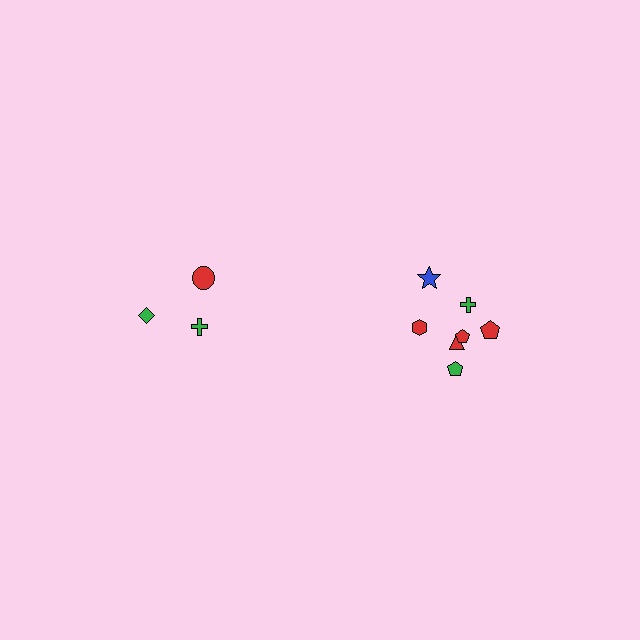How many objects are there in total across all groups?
There are 10 objects.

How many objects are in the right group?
There are 7 objects.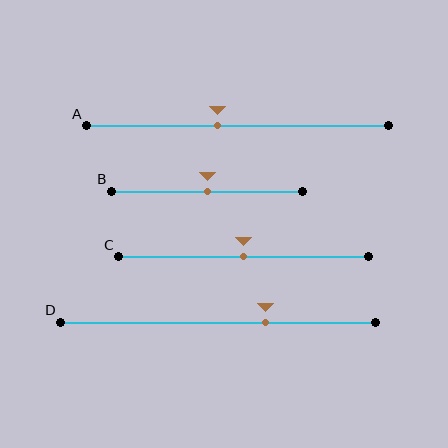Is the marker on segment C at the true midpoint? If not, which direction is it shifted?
Yes, the marker on segment C is at the true midpoint.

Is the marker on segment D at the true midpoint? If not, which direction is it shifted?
No, the marker on segment D is shifted to the right by about 15% of the segment length.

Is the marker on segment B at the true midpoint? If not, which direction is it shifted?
Yes, the marker on segment B is at the true midpoint.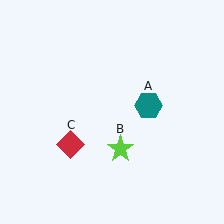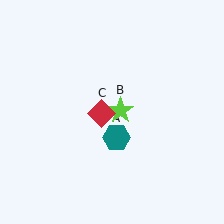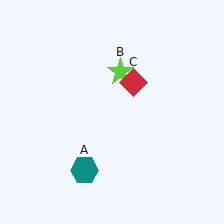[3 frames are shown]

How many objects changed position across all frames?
3 objects changed position: teal hexagon (object A), lime star (object B), red diamond (object C).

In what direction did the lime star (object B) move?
The lime star (object B) moved up.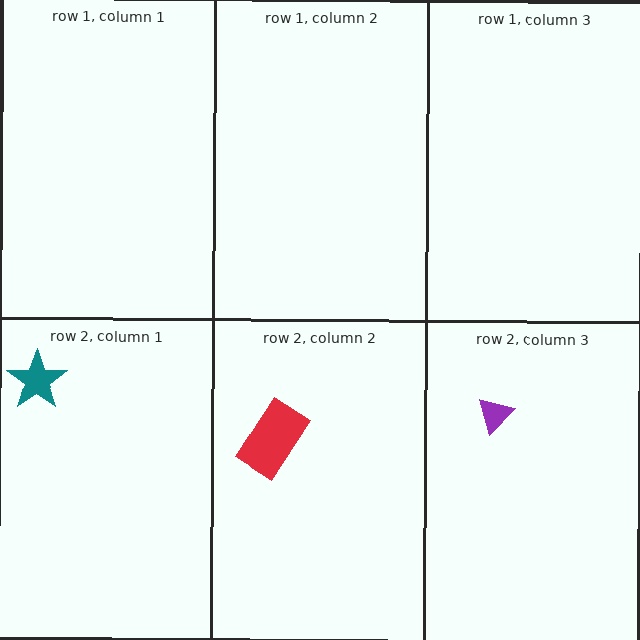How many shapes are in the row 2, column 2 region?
1.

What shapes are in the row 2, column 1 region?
The teal star.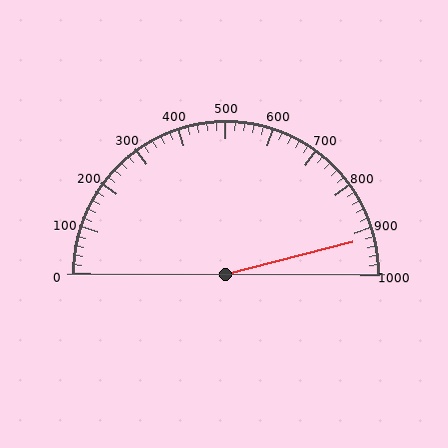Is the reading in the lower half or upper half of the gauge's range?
The reading is in the upper half of the range (0 to 1000).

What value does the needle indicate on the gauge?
The needle indicates approximately 920.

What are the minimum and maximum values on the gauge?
The gauge ranges from 0 to 1000.